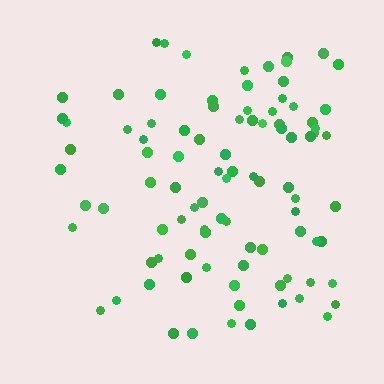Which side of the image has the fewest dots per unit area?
The left.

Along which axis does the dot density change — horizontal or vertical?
Horizontal.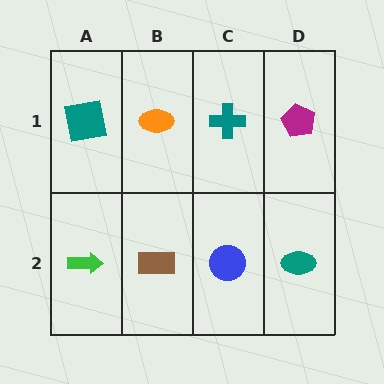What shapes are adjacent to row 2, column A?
A teal square (row 1, column A), a brown rectangle (row 2, column B).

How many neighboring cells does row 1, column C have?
3.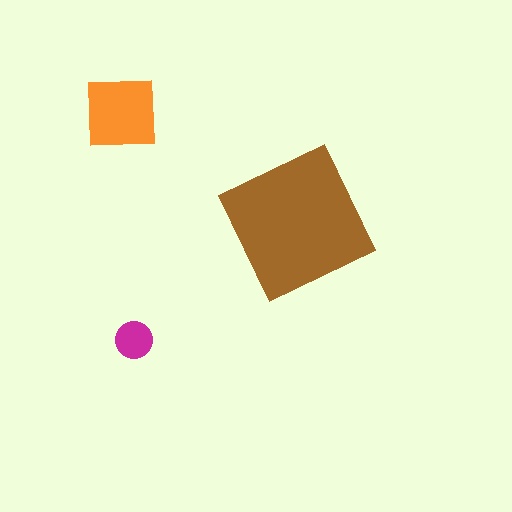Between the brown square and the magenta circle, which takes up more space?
The brown square.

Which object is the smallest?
The magenta circle.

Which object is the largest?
The brown square.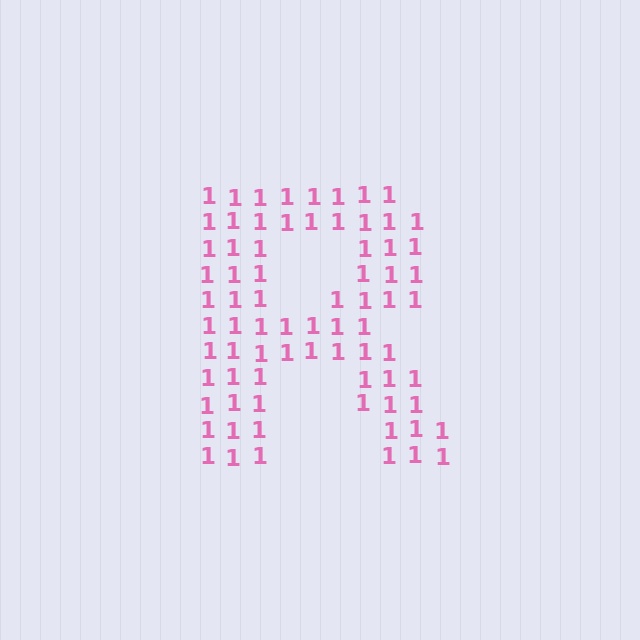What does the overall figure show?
The overall figure shows the letter R.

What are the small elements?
The small elements are digit 1's.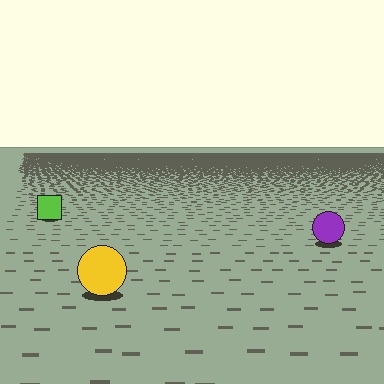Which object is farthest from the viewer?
The lime square is farthest from the viewer. It appears smaller and the ground texture around it is denser.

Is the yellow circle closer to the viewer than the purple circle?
Yes. The yellow circle is closer — you can tell from the texture gradient: the ground texture is coarser near it.